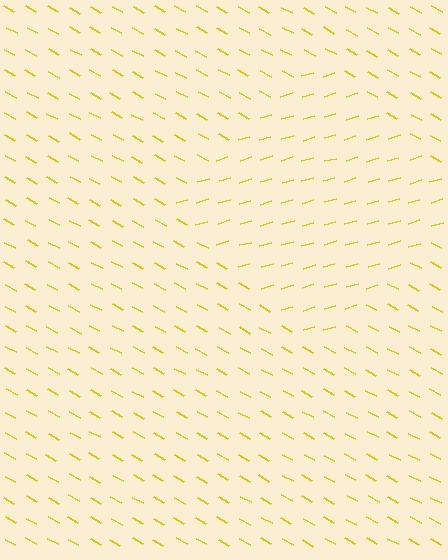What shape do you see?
I see a diamond.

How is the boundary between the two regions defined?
The boundary is defined purely by a change in line orientation (approximately 45 degrees difference). All lines are the same color and thickness.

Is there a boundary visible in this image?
Yes, there is a texture boundary formed by a change in line orientation.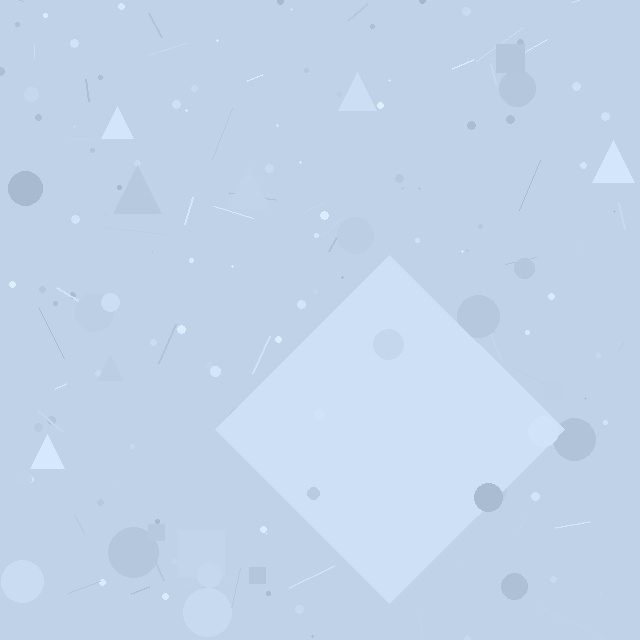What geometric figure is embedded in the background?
A diamond is embedded in the background.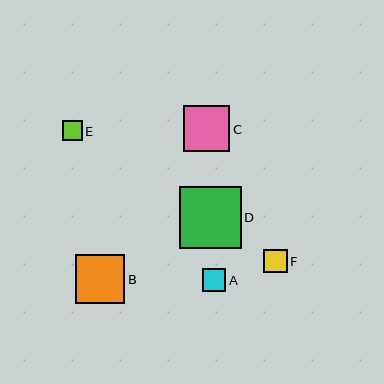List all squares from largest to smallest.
From largest to smallest: D, B, C, F, A, E.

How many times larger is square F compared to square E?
Square F is approximately 1.2 times the size of square E.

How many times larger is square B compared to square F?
Square B is approximately 2.1 times the size of square F.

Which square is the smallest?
Square E is the smallest with a size of approximately 20 pixels.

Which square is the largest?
Square D is the largest with a size of approximately 62 pixels.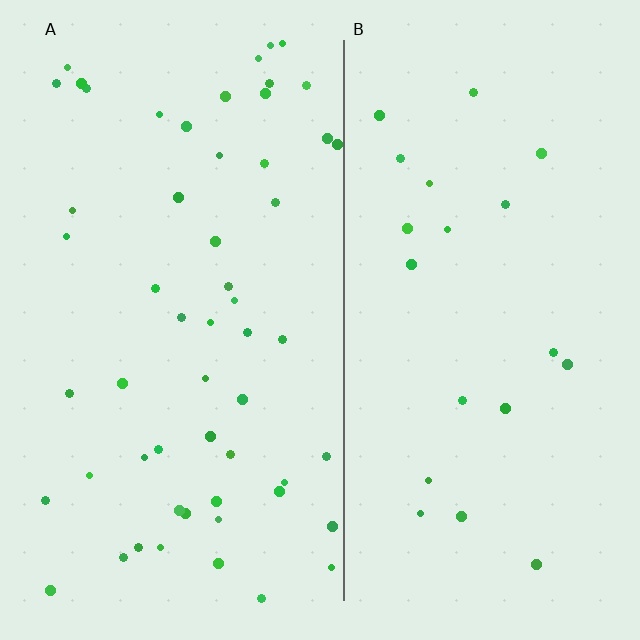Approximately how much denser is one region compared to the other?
Approximately 2.7× — region A over region B.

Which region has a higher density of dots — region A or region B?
A (the left).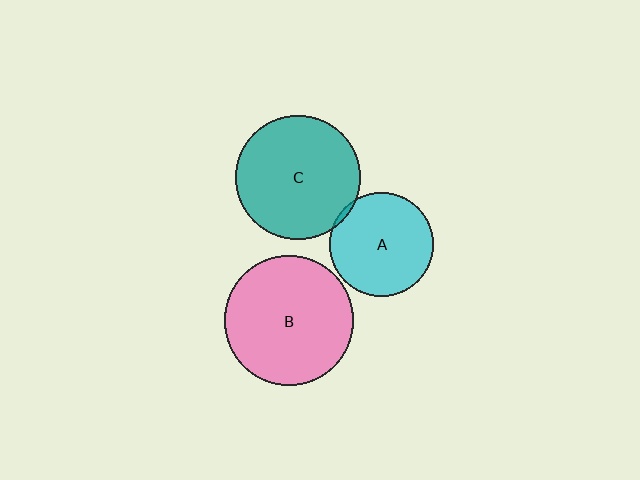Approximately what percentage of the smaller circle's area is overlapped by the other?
Approximately 5%.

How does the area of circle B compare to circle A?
Approximately 1.6 times.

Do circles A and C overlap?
Yes.